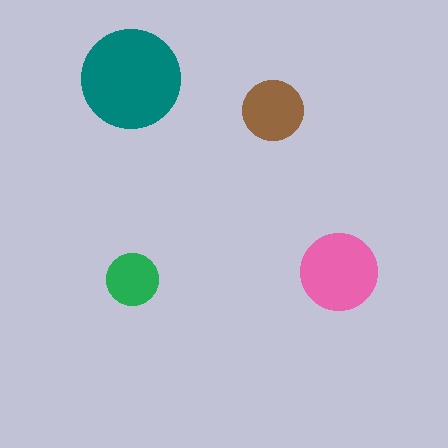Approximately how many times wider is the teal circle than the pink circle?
About 1.5 times wider.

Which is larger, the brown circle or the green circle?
The brown one.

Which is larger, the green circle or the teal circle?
The teal one.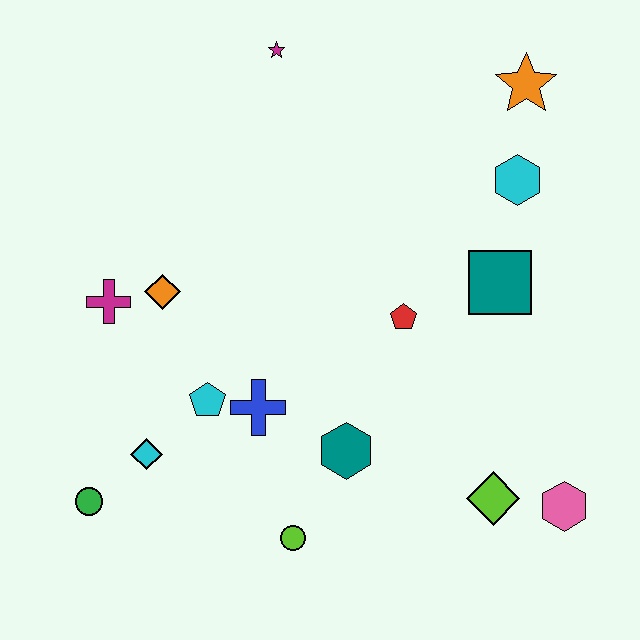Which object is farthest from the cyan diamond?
The orange star is farthest from the cyan diamond.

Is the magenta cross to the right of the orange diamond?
No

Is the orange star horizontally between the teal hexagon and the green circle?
No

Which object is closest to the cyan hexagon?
The orange star is closest to the cyan hexagon.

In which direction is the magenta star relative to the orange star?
The magenta star is to the left of the orange star.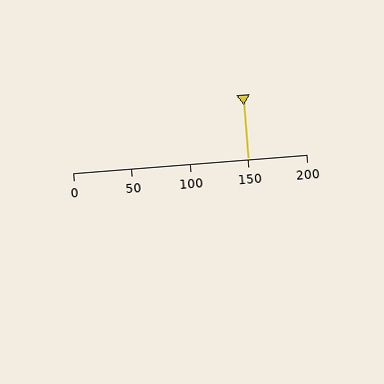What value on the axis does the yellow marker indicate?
The marker indicates approximately 150.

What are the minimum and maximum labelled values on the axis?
The axis runs from 0 to 200.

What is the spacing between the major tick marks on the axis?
The major ticks are spaced 50 apart.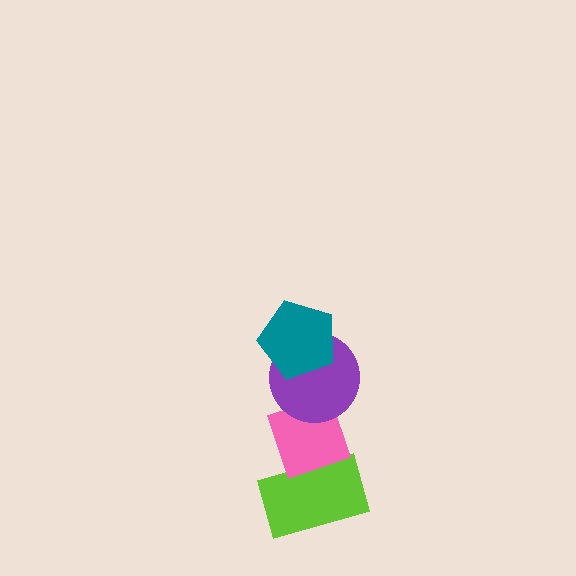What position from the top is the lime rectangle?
The lime rectangle is 4th from the top.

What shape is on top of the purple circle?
The teal pentagon is on top of the purple circle.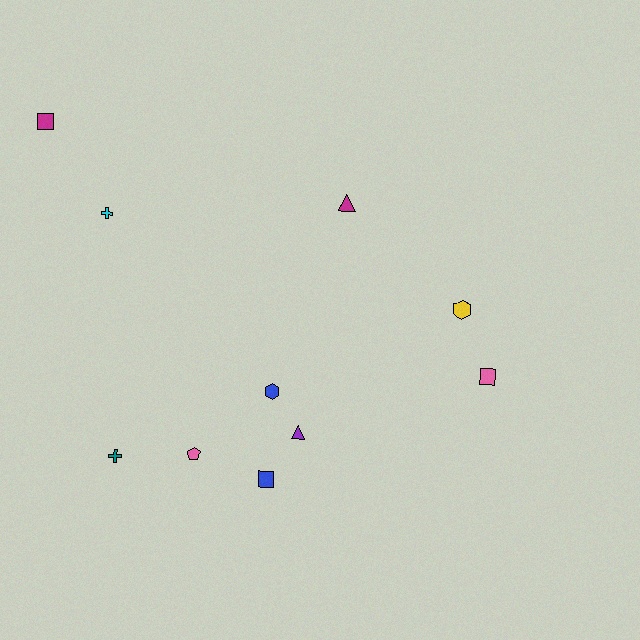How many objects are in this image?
There are 10 objects.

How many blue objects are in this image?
There are 2 blue objects.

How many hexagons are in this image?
There are 2 hexagons.